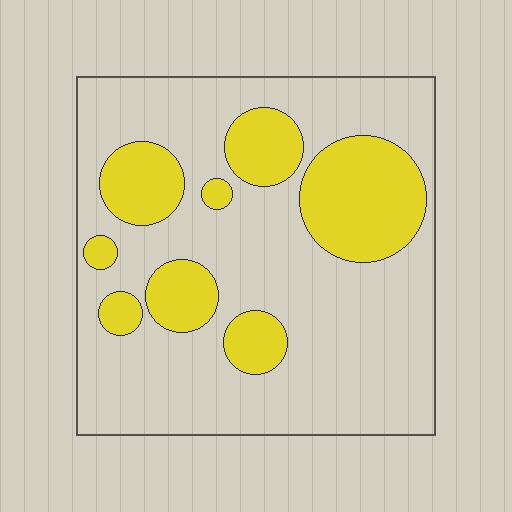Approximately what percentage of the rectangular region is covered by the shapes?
Approximately 25%.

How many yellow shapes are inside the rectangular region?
8.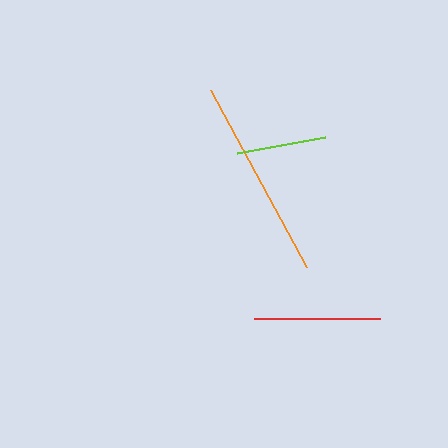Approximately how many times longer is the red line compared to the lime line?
The red line is approximately 1.4 times the length of the lime line.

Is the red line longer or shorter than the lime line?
The red line is longer than the lime line.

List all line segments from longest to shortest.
From longest to shortest: orange, red, lime.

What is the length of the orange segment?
The orange segment is approximately 202 pixels long.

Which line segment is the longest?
The orange line is the longest at approximately 202 pixels.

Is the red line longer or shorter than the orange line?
The orange line is longer than the red line.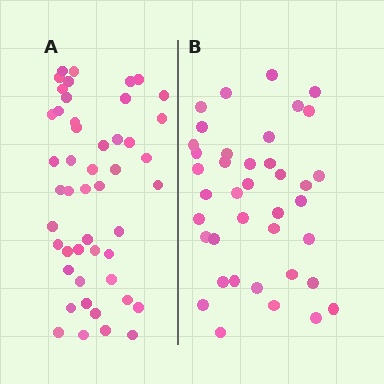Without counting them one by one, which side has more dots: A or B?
Region A (the left region) has more dots.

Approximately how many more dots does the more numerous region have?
Region A has roughly 8 or so more dots than region B.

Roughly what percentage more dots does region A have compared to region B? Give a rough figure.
About 25% more.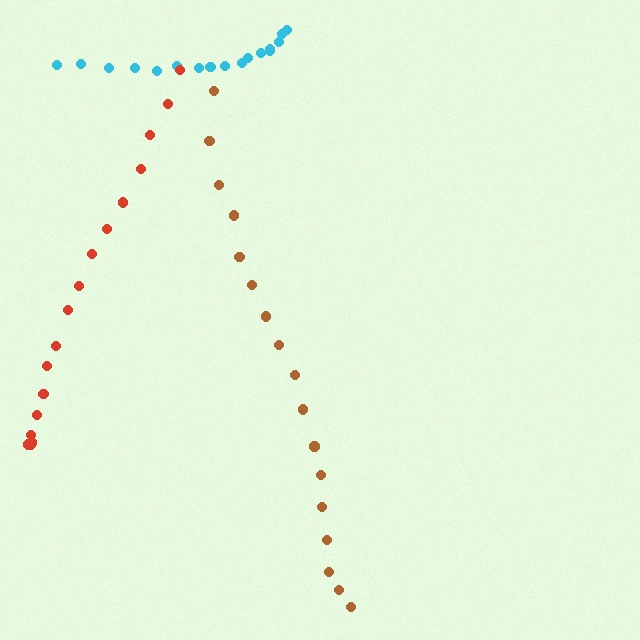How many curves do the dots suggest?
There are 3 distinct paths.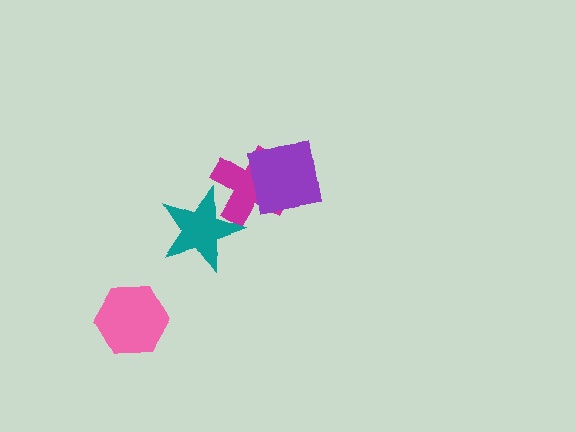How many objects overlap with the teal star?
1 object overlaps with the teal star.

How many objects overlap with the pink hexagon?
0 objects overlap with the pink hexagon.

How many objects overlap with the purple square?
1 object overlaps with the purple square.